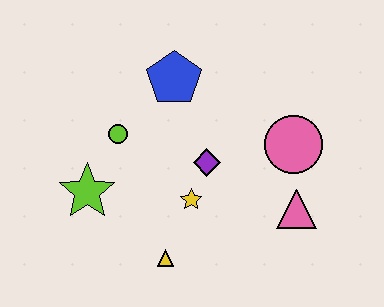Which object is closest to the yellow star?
The purple diamond is closest to the yellow star.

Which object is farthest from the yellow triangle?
The blue pentagon is farthest from the yellow triangle.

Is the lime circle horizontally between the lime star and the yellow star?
Yes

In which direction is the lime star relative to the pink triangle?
The lime star is to the left of the pink triangle.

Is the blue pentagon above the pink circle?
Yes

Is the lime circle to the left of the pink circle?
Yes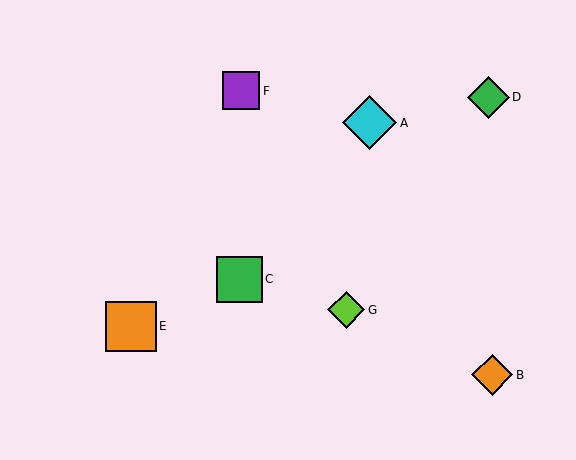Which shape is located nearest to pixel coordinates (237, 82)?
The purple square (labeled F) at (241, 91) is nearest to that location.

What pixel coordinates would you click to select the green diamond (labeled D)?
Click at (488, 97) to select the green diamond D.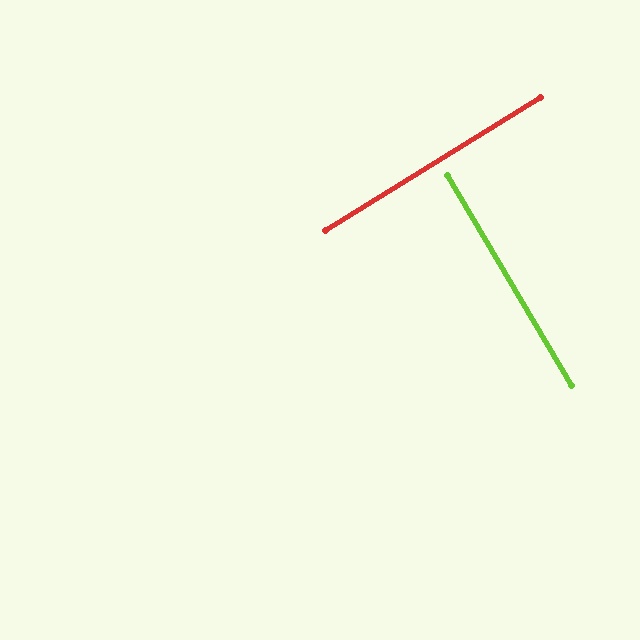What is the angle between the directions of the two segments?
Approximately 89 degrees.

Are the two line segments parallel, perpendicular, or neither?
Perpendicular — they meet at approximately 89°.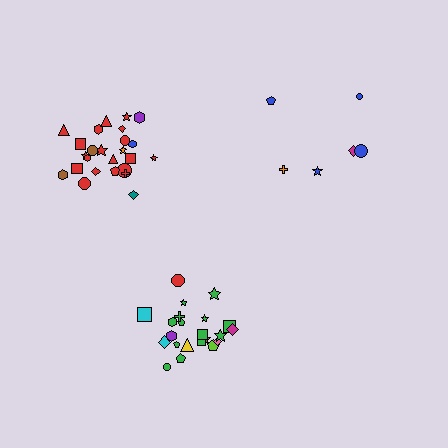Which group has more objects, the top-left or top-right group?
The top-left group.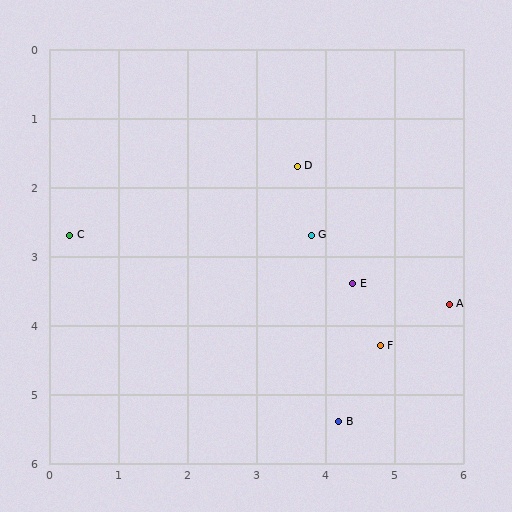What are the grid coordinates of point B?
Point B is at approximately (4.2, 5.4).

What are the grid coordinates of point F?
Point F is at approximately (4.8, 4.3).